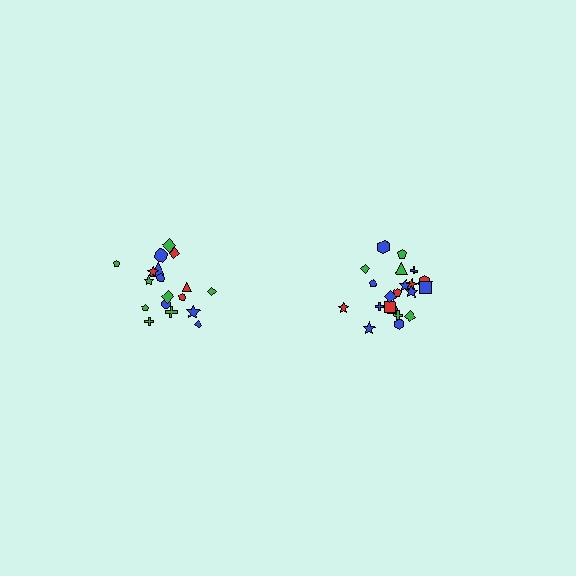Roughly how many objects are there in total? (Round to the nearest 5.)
Roughly 40 objects in total.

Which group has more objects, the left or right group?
The right group.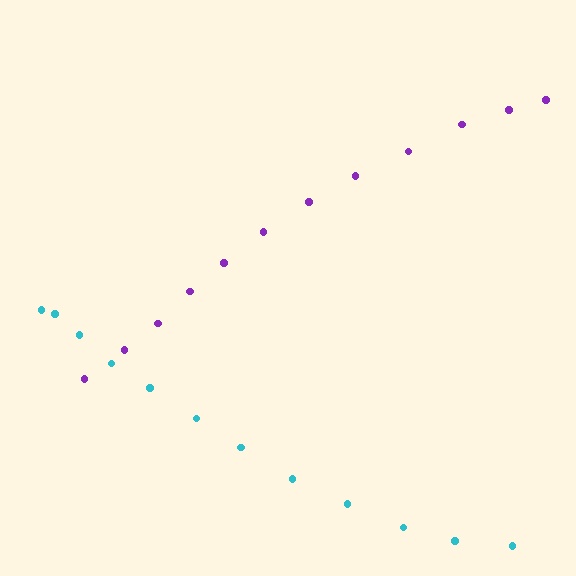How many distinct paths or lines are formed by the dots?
There are 2 distinct paths.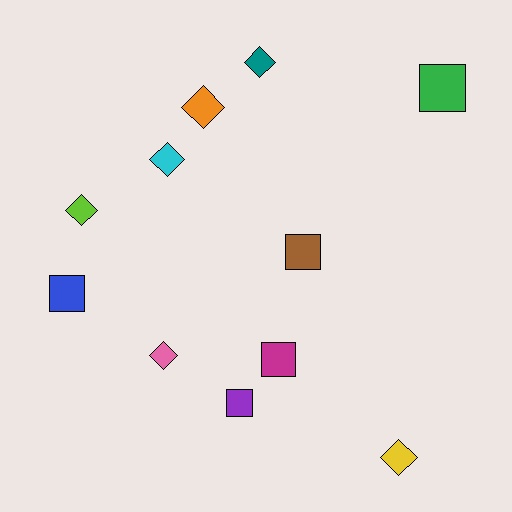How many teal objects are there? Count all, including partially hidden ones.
There is 1 teal object.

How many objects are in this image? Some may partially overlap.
There are 11 objects.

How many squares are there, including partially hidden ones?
There are 5 squares.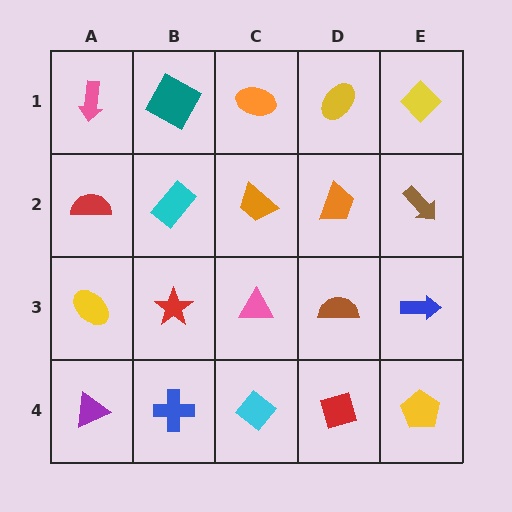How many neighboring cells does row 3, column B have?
4.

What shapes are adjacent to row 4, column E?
A blue arrow (row 3, column E), a red diamond (row 4, column D).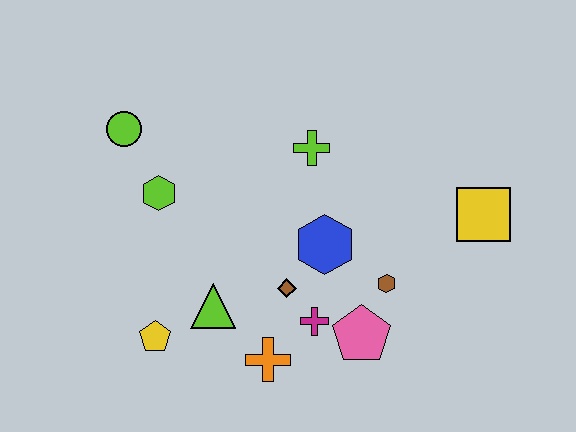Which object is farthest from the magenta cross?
The lime circle is farthest from the magenta cross.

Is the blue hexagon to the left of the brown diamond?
No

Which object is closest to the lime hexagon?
The lime circle is closest to the lime hexagon.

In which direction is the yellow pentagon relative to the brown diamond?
The yellow pentagon is to the left of the brown diamond.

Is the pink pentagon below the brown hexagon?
Yes